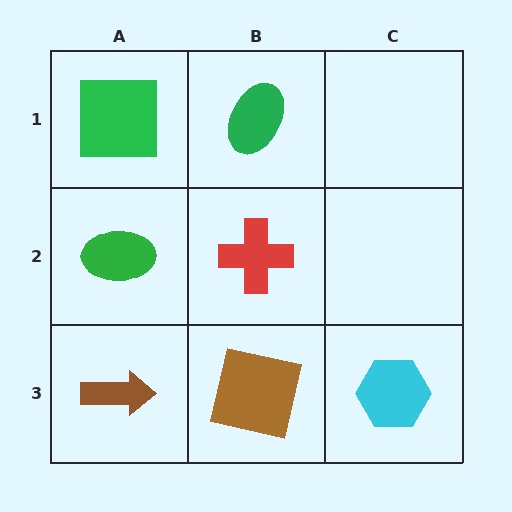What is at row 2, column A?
A green ellipse.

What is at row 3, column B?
A brown square.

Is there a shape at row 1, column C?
No, that cell is empty.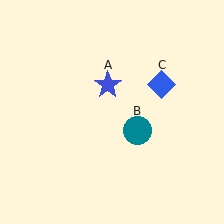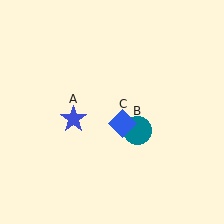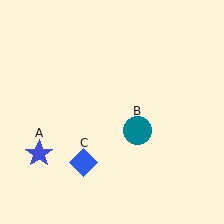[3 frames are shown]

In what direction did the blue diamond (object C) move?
The blue diamond (object C) moved down and to the left.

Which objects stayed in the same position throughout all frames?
Teal circle (object B) remained stationary.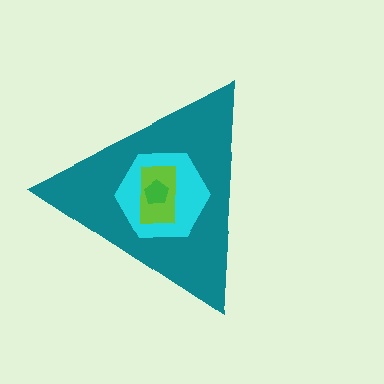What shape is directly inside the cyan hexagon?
The lime rectangle.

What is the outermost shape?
The teal triangle.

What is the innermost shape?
The green pentagon.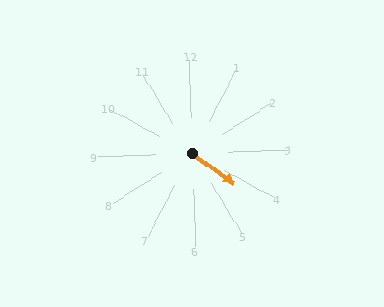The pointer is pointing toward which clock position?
Roughly 4 o'clock.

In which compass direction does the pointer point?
Southeast.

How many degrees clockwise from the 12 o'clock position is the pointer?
Approximately 128 degrees.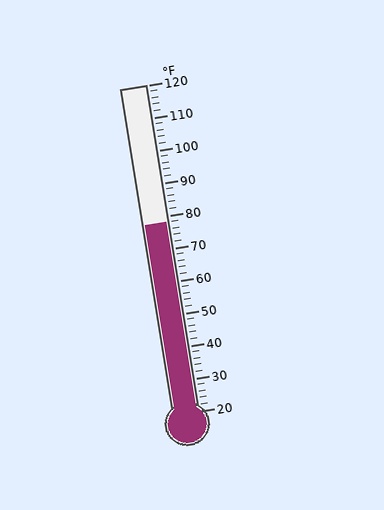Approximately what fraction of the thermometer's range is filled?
The thermometer is filled to approximately 60% of its range.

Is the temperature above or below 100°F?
The temperature is below 100°F.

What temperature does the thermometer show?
The thermometer shows approximately 78°F.